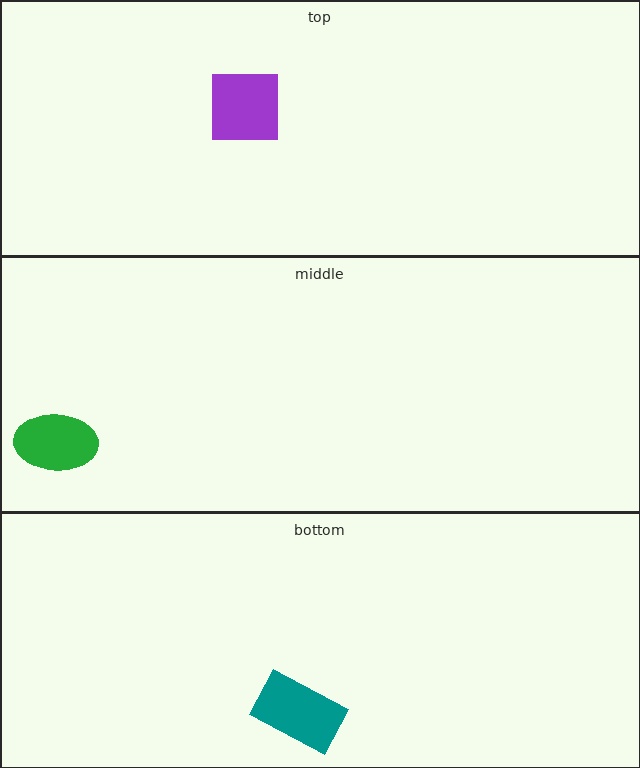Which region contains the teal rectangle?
The bottom region.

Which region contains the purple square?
The top region.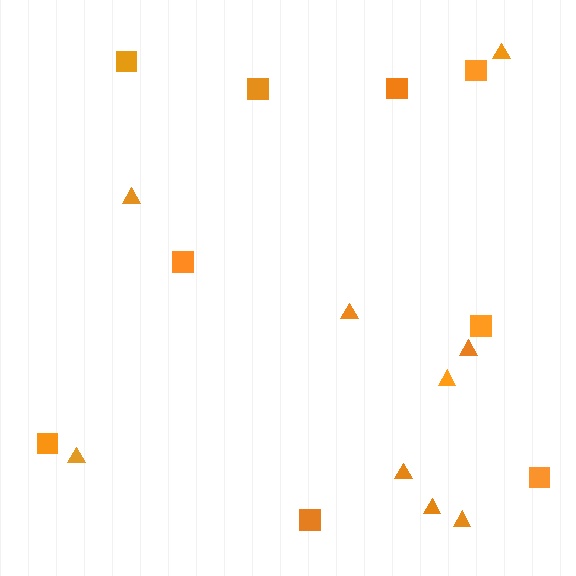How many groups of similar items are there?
There are 2 groups: one group of squares (9) and one group of triangles (9).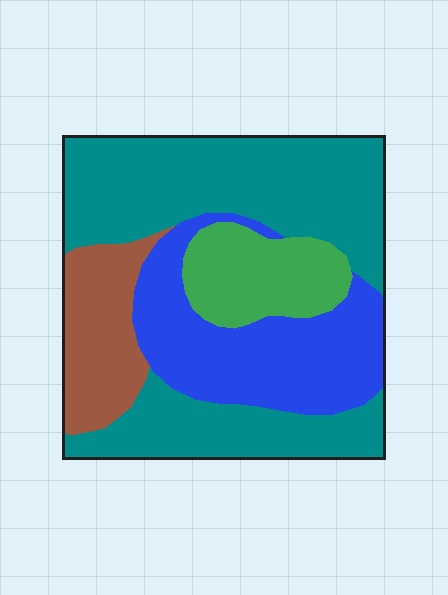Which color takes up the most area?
Teal, at roughly 50%.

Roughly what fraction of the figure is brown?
Brown takes up less than a sixth of the figure.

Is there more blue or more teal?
Teal.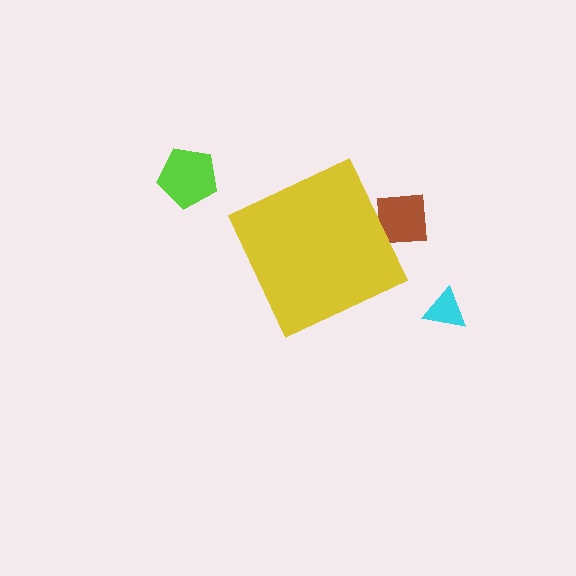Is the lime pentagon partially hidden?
No, the lime pentagon is fully visible.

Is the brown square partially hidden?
Yes, the brown square is partially hidden behind the yellow diamond.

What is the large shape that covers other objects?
A yellow diamond.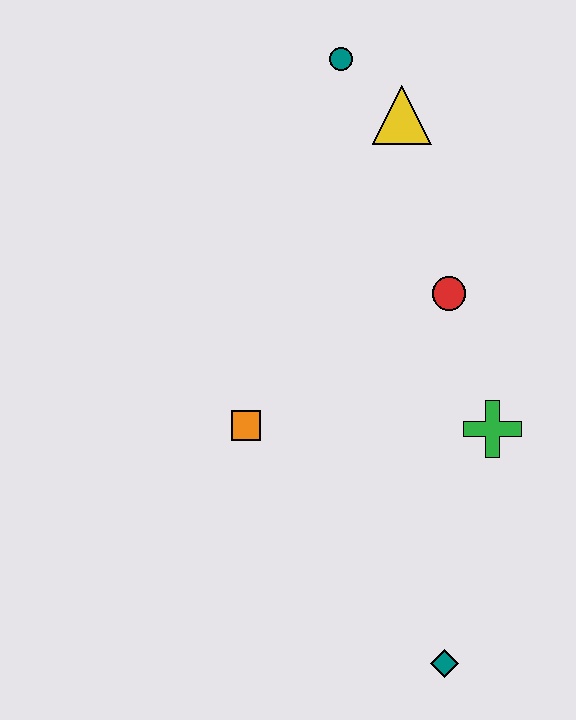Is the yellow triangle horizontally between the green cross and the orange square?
Yes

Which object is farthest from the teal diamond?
The teal circle is farthest from the teal diamond.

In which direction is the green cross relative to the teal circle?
The green cross is below the teal circle.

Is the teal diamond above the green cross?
No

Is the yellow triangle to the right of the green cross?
No